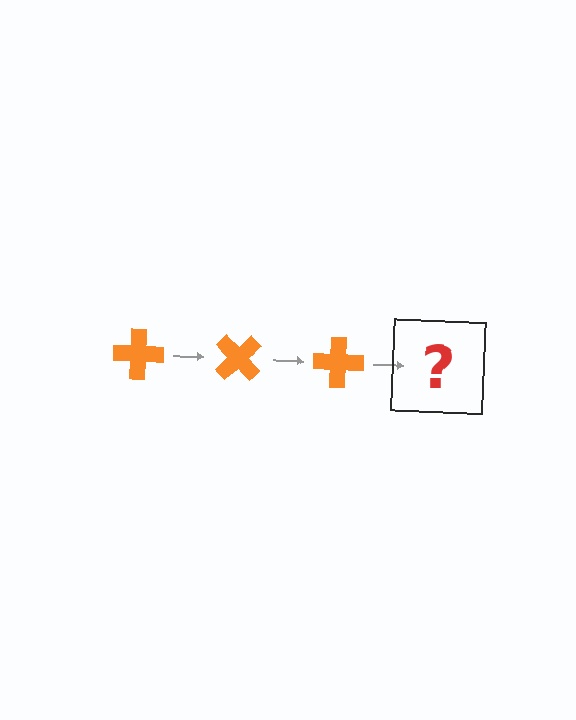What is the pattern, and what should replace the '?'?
The pattern is that the cross rotates 45 degrees each step. The '?' should be an orange cross rotated 135 degrees.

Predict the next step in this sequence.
The next step is an orange cross rotated 135 degrees.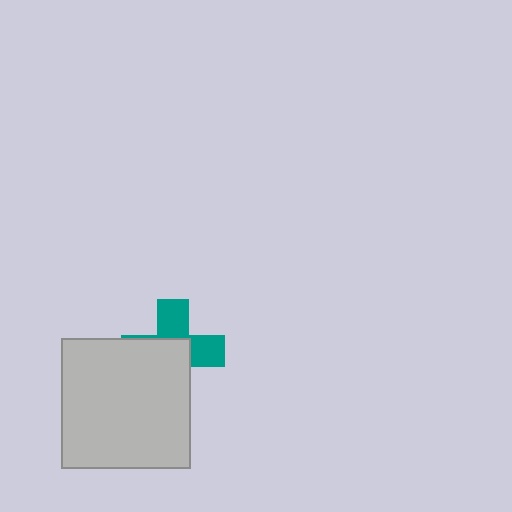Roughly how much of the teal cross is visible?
A small part of it is visible (roughly 42%).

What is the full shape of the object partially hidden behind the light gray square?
The partially hidden object is a teal cross.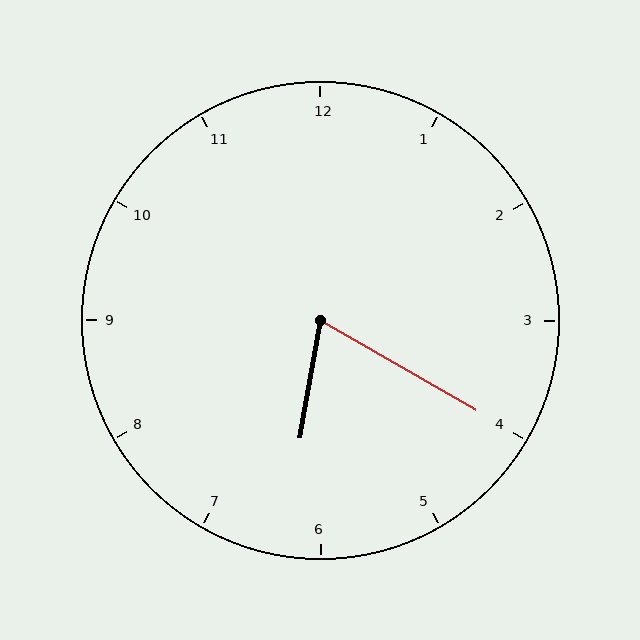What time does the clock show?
6:20.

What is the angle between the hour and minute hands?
Approximately 70 degrees.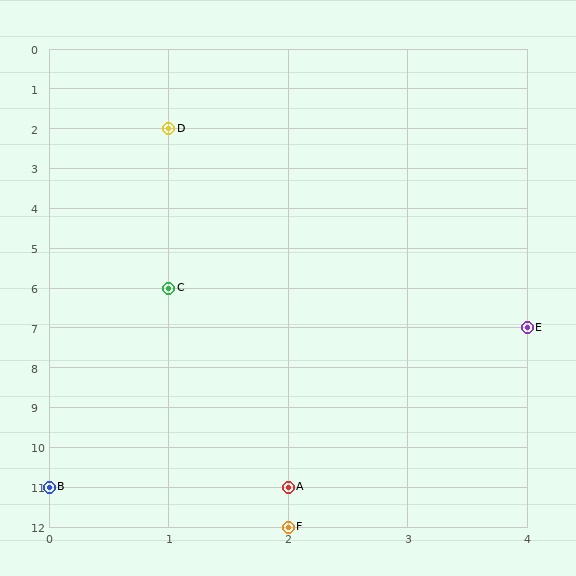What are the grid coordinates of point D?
Point D is at grid coordinates (1, 2).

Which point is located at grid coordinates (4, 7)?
Point E is at (4, 7).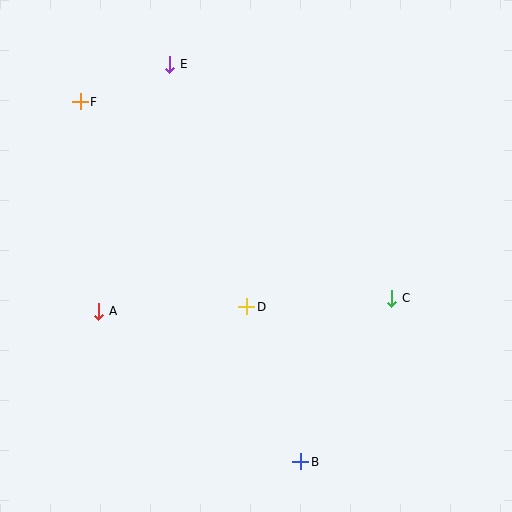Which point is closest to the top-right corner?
Point C is closest to the top-right corner.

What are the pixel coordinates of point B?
Point B is at (301, 462).